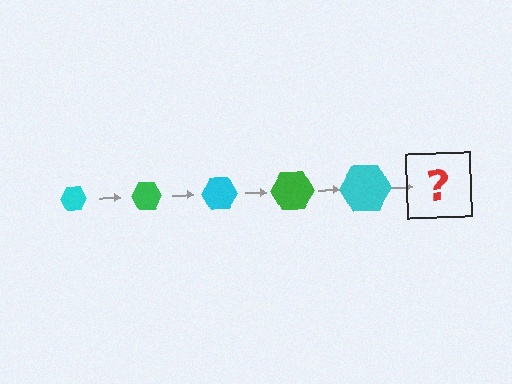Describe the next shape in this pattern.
It should be a green hexagon, larger than the previous one.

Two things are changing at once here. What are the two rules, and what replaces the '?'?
The two rules are that the hexagon grows larger each step and the color cycles through cyan and green. The '?' should be a green hexagon, larger than the previous one.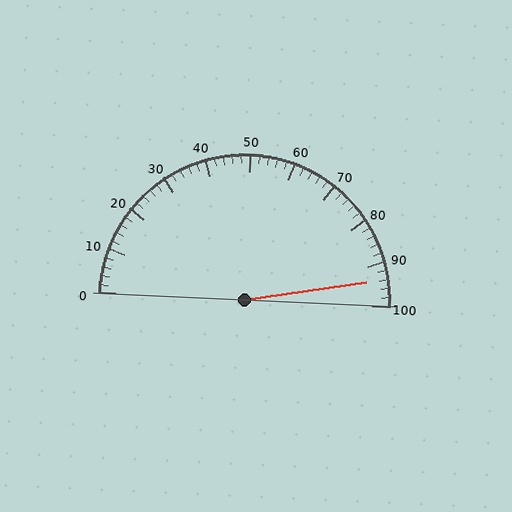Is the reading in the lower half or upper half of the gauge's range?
The reading is in the upper half of the range (0 to 100).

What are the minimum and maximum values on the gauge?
The gauge ranges from 0 to 100.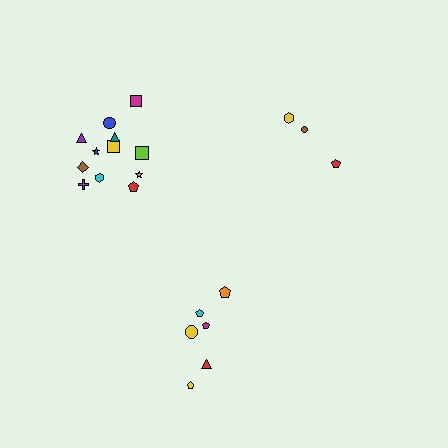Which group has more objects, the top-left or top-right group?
The top-left group.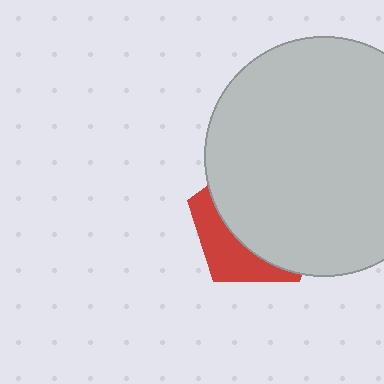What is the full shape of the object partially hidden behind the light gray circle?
The partially hidden object is a red pentagon.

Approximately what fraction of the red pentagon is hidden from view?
Roughly 69% of the red pentagon is hidden behind the light gray circle.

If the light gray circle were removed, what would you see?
You would see the complete red pentagon.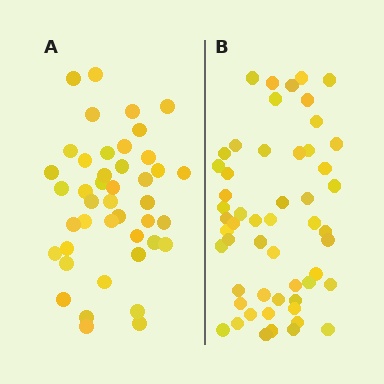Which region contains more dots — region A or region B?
Region B (the right region) has more dots.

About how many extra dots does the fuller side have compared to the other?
Region B has roughly 12 or so more dots than region A.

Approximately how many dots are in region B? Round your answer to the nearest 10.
About 50 dots. (The exact count is 54, which rounds to 50.)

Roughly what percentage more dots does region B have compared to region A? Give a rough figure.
About 25% more.